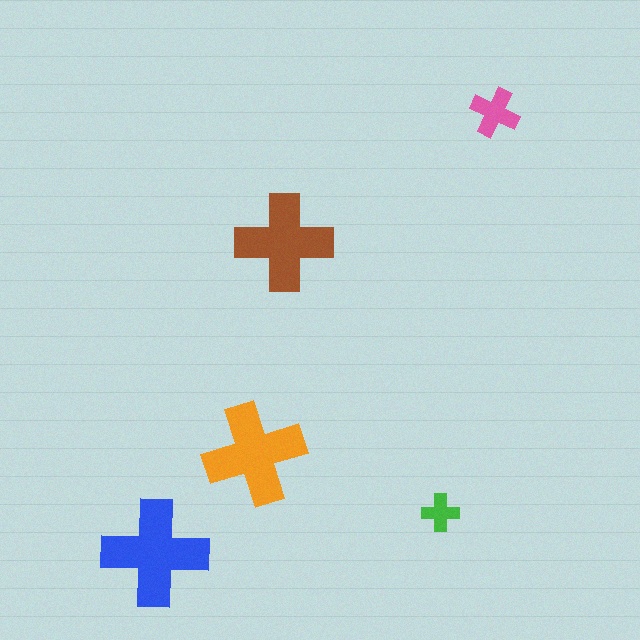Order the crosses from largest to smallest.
the blue one, the orange one, the brown one, the pink one, the green one.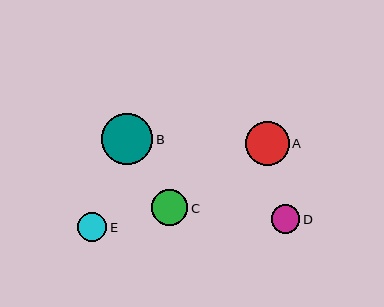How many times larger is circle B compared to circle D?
Circle B is approximately 1.8 times the size of circle D.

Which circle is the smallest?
Circle D is the smallest with a size of approximately 28 pixels.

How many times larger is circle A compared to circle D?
Circle A is approximately 1.5 times the size of circle D.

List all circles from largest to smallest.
From largest to smallest: B, A, C, E, D.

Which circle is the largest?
Circle B is the largest with a size of approximately 51 pixels.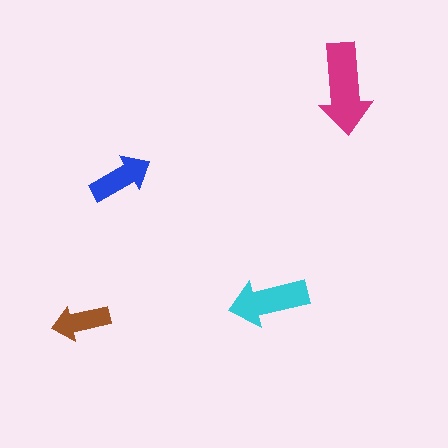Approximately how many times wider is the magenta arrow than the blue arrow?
About 1.5 times wider.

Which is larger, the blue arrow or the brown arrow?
The blue one.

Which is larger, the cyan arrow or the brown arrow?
The cyan one.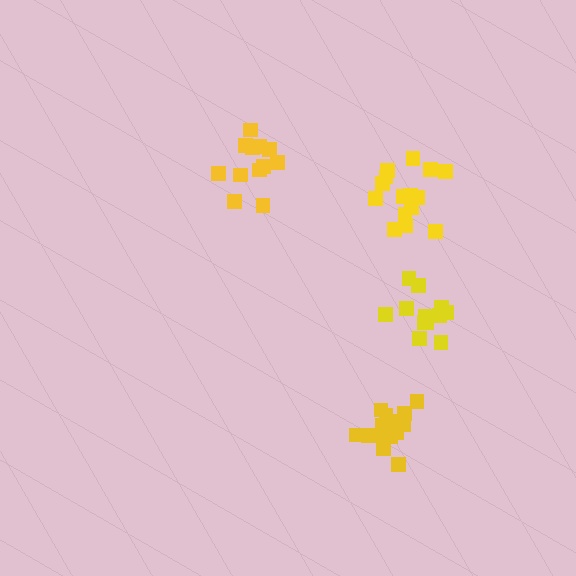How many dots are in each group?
Group 1: 12 dots, Group 2: 12 dots, Group 3: 15 dots, Group 4: 15 dots (54 total).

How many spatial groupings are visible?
There are 4 spatial groupings.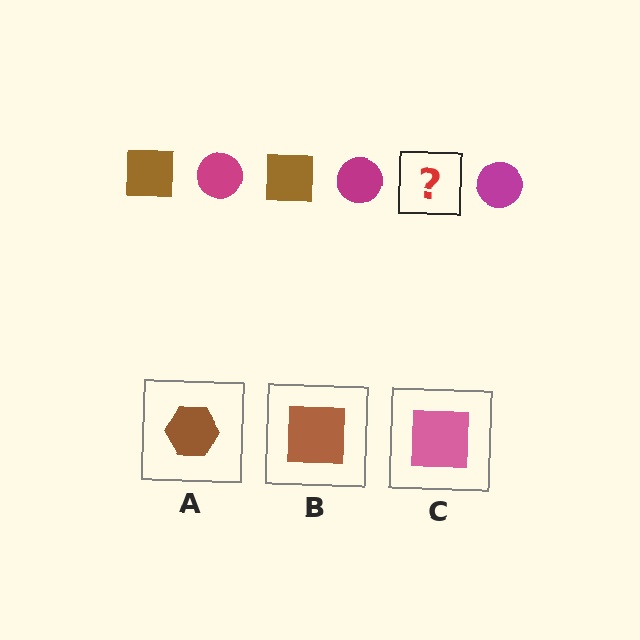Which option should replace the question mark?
Option B.